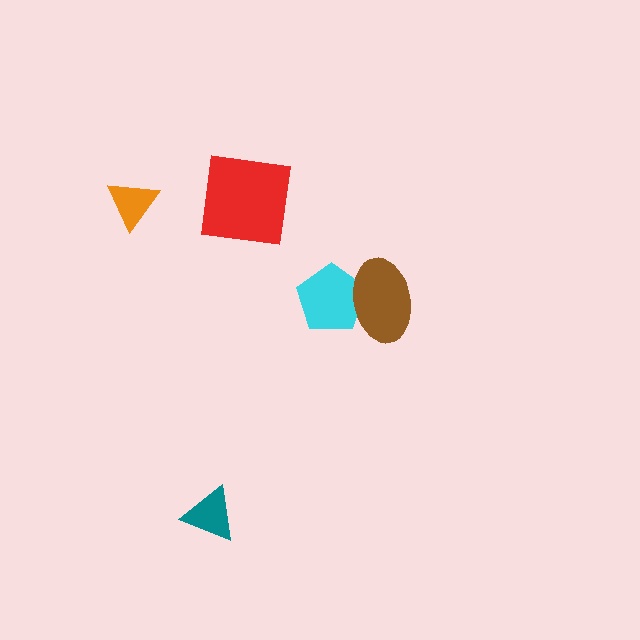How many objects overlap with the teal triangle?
0 objects overlap with the teal triangle.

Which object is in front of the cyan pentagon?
The brown ellipse is in front of the cyan pentagon.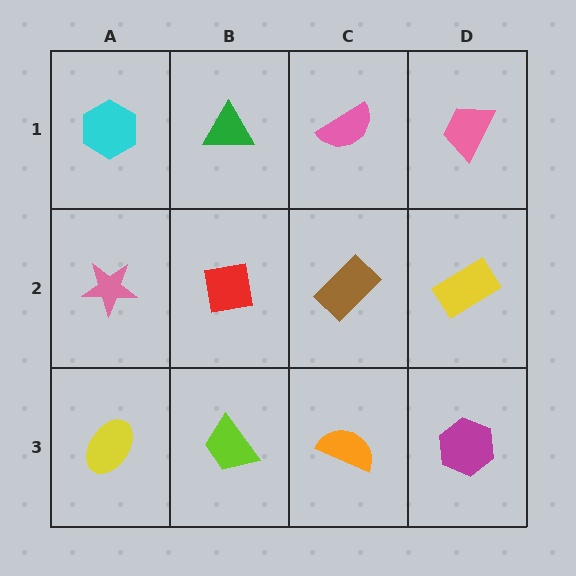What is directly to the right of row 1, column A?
A green triangle.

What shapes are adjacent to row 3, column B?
A red square (row 2, column B), a yellow ellipse (row 3, column A), an orange semicircle (row 3, column C).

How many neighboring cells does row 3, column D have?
2.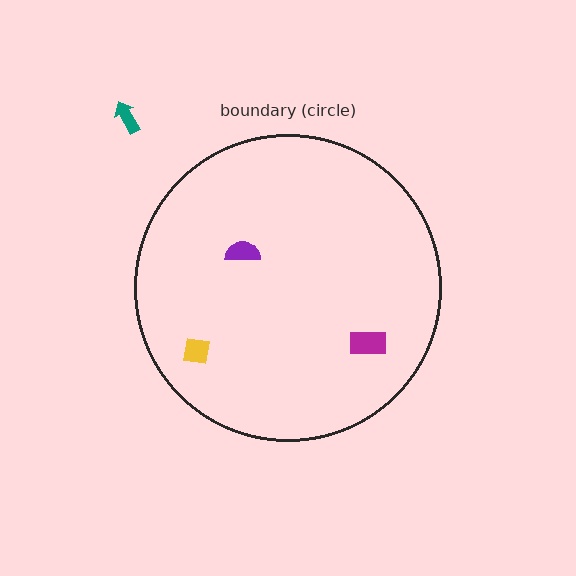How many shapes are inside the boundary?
3 inside, 1 outside.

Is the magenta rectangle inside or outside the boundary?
Inside.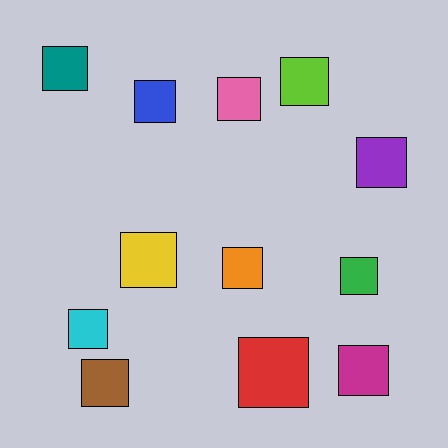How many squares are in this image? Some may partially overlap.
There are 12 squares.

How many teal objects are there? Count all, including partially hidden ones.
There is 1 teal object.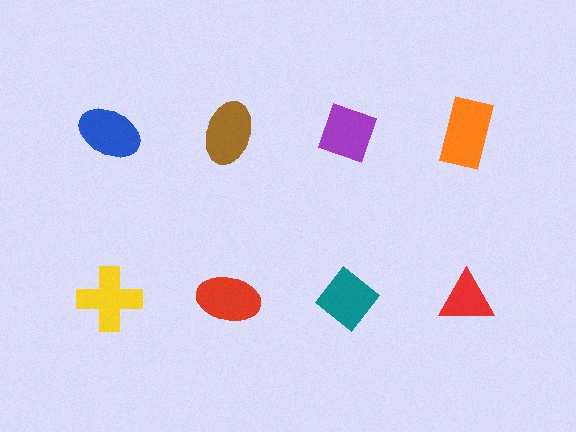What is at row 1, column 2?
A brown ellipse.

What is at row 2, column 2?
A red ellipse.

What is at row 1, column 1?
A blue ellipse.